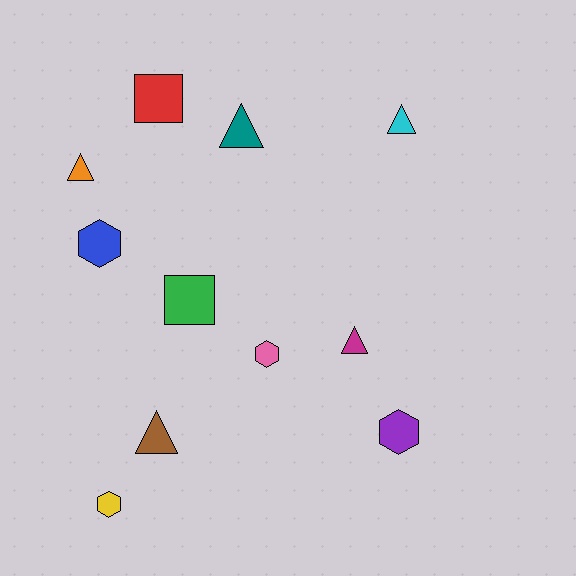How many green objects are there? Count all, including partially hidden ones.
There is 1 green object.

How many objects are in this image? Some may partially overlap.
There are 11 objects.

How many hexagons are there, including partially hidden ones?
There are 4 hexagons.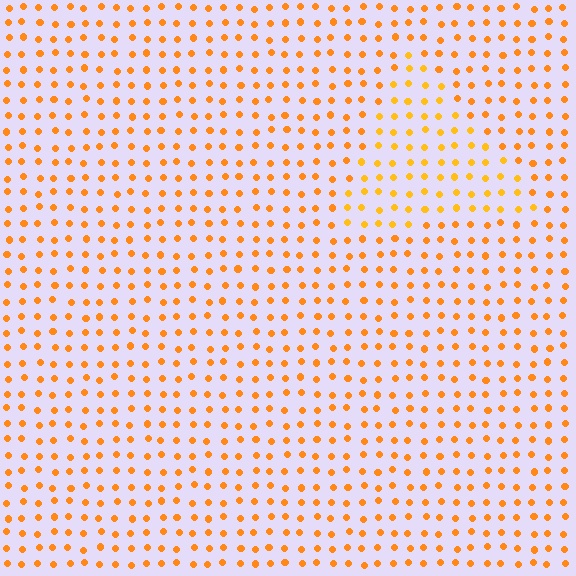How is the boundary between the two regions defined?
The boundary is defined purely by a slight shift in hue (about 14 degrees). Spacing, size, and orientation are identical on both sides.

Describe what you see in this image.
The image is filled with small orange elements in a uniform arrangement. A triangle-shaped region is visible where the elements are tinted to a slightly different hue, forming a subtle color boundary.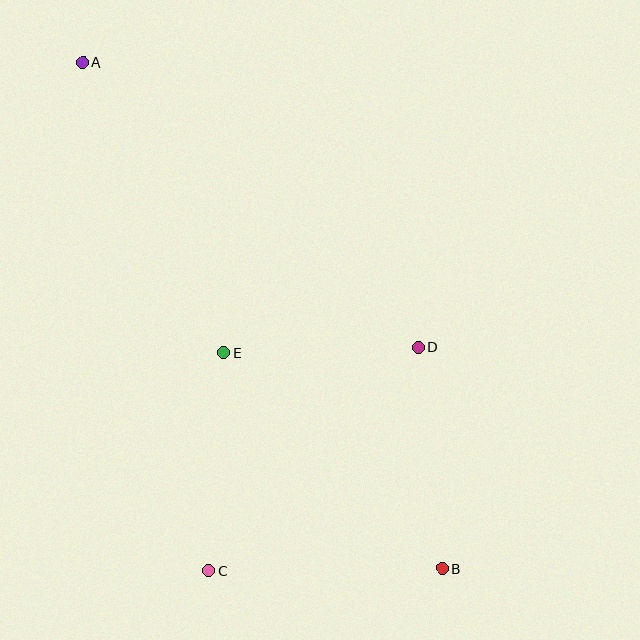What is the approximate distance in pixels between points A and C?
The distance between A and C is approximately 524 pixels.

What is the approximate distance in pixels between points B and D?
The distance between B and D is approximately 222 pixels.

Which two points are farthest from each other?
Points A and B are farthest from each other.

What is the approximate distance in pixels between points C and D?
The distance between C and D is approximately 306 pixels.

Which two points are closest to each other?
Points D and E are closest to each other.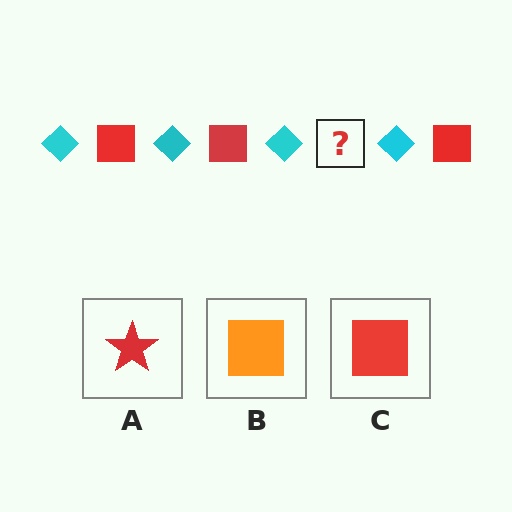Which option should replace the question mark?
Option C.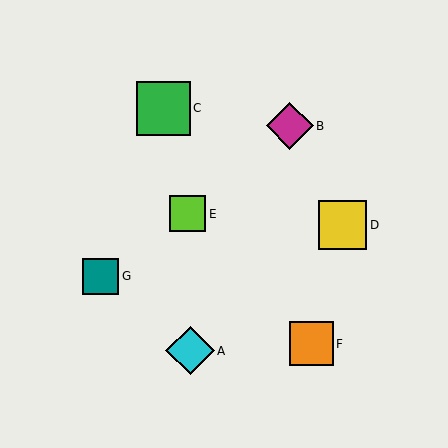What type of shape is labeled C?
Shape C is a green square.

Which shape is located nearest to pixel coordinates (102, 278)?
The teal square (labeled G) at (101, 276) is nearest to that location.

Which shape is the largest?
The green square (labeled C) is the largest.